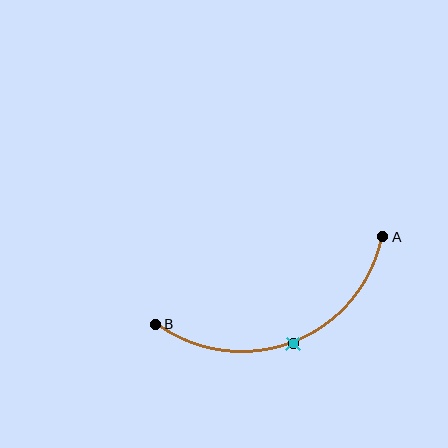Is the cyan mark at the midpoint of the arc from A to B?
Yes. The cyan mark lies on the arc at equal arc-length from both A and B — it is the arc midpoint.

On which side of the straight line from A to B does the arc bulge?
The arc bulges below the straight line connecting A and B.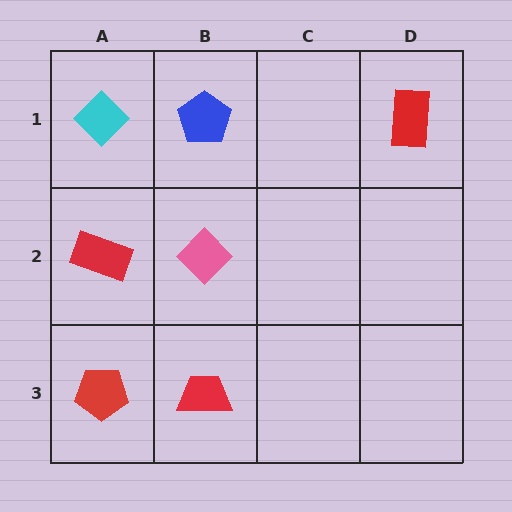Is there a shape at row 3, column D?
No, that cell is empty.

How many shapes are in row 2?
2 shapes.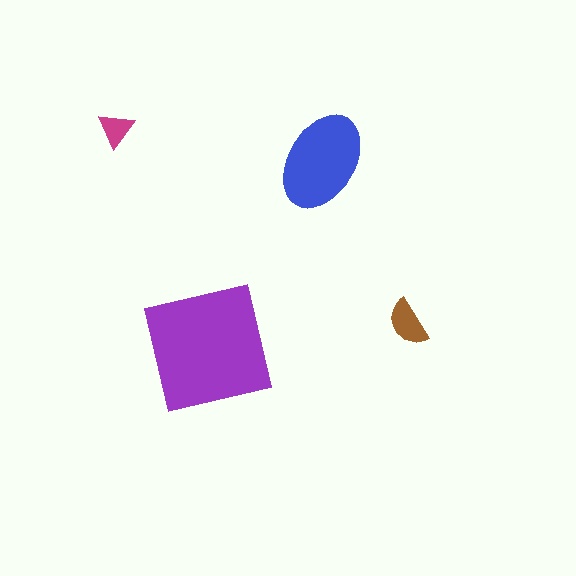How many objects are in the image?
There are 4 objects in the image.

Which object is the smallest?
The magenta triangle.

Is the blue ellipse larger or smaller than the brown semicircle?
Larger.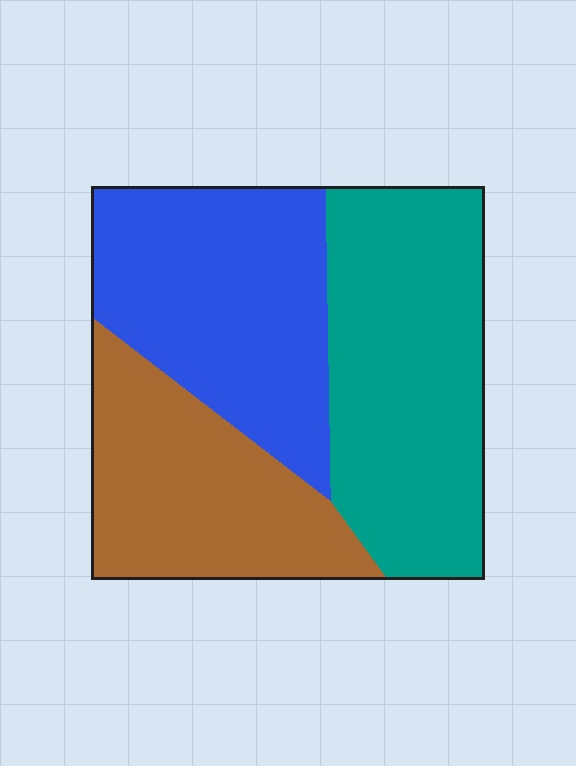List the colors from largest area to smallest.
From largest to smallest: teal, blue, brown.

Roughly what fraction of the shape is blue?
Blue takes up about one third (1/3) of the shape.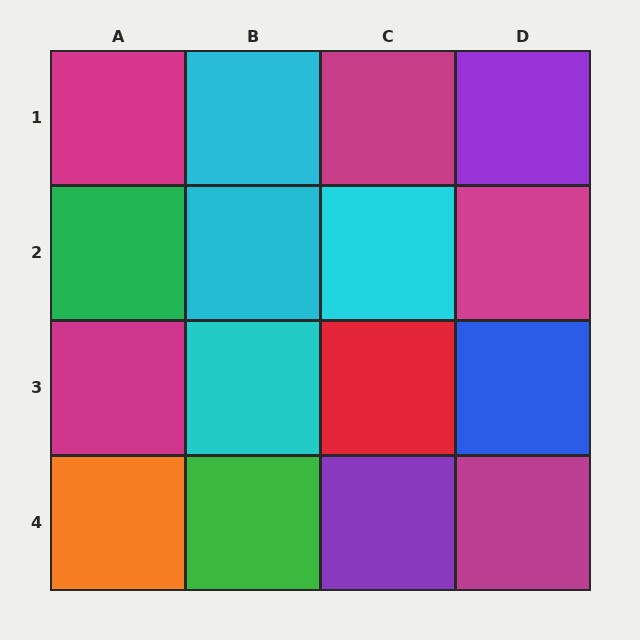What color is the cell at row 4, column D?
Magenta.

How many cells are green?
2 cells are green.